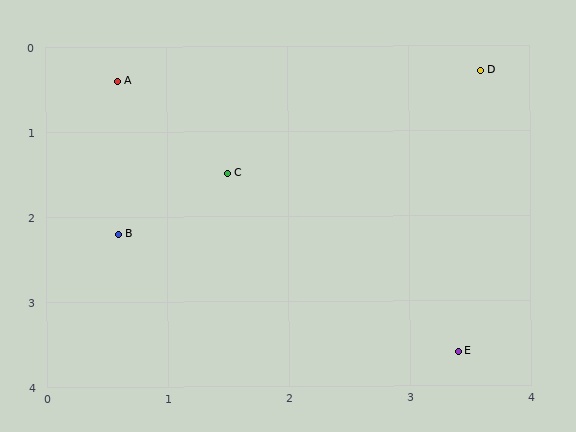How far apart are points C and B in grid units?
Points C and B are about 1.1 grid units apart.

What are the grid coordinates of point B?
Point B is at approximately (0.6, 2.2).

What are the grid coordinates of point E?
Point E is at approximately (3.4, 3.6).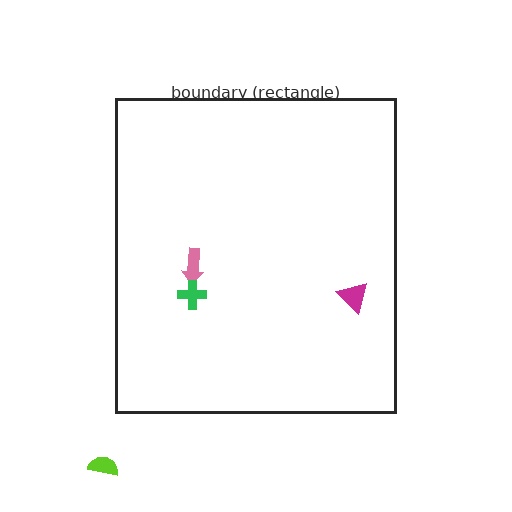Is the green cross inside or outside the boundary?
Inside.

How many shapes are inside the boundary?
3 inside, 1 outside.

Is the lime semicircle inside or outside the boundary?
Outside.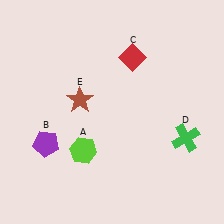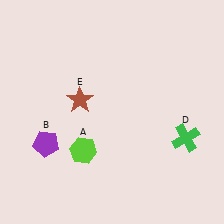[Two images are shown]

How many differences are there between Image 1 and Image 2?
There is 1 difference between the two images.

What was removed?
The red diamond (C) was removed in Image 2.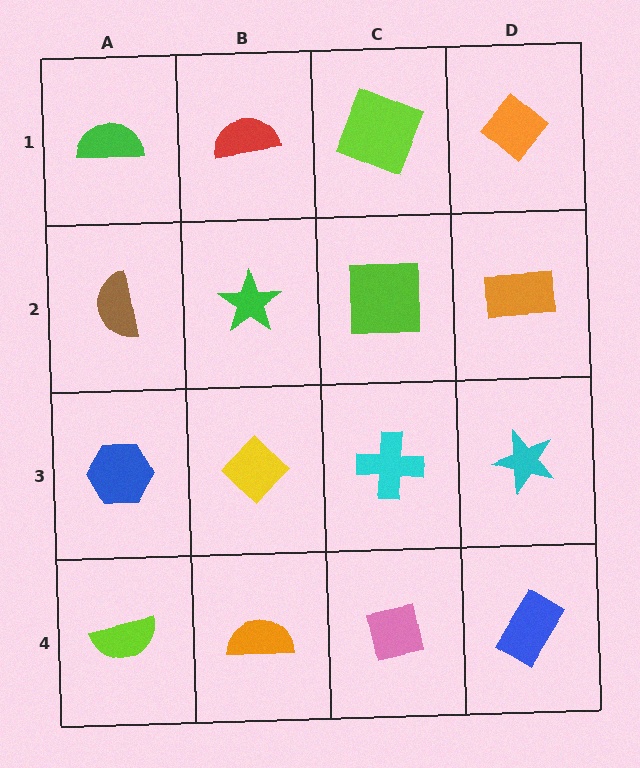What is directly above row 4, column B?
A yellow diamond.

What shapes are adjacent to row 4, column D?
A cyan star (row 3, column D), a pink square (row 4, column C).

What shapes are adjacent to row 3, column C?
A lime square (row 2, column C), a pink square (row 4, column C), a yellow diamond (row 3, column B), a cyan star (row 3, column D).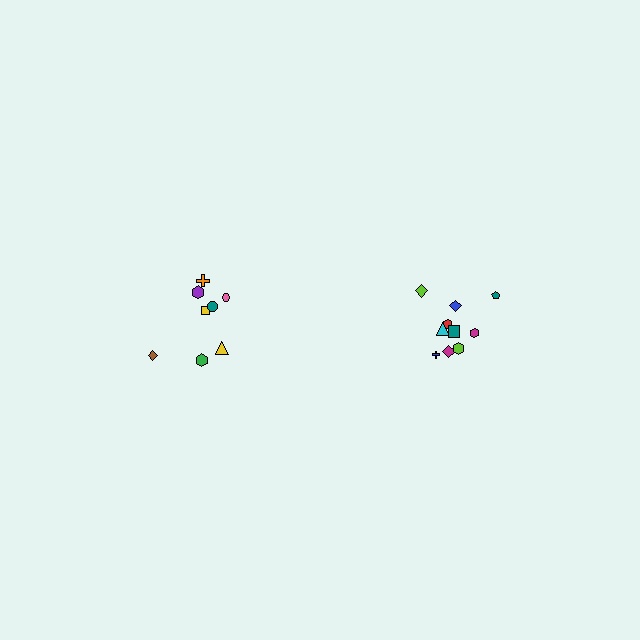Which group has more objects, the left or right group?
The right group.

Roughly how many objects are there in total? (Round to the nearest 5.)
Roughly 20 objects in total.